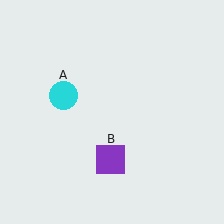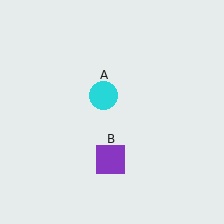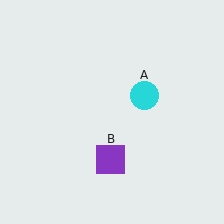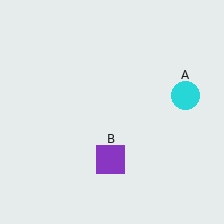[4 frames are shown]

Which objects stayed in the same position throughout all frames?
Purple square (object B) remained stationary.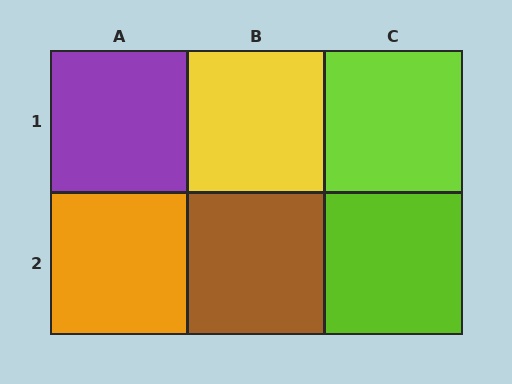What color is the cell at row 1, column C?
Lime.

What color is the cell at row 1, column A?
Purple.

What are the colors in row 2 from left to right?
Orange, brown, lime.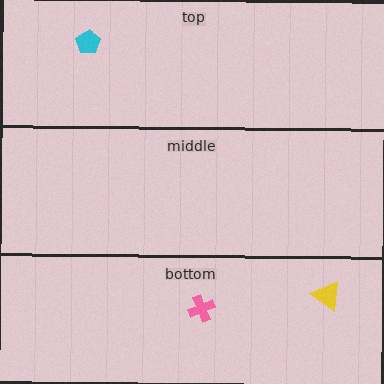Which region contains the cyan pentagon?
The top region.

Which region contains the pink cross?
The bottom region.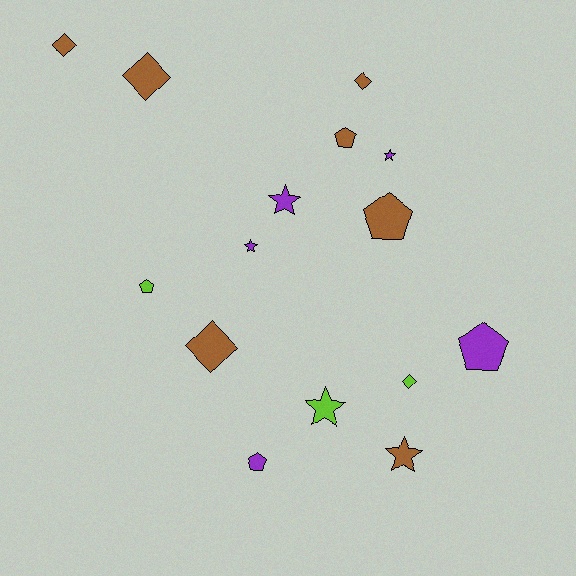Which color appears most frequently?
Brown, with 7 objects.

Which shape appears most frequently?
Pentagon, with 5 objects.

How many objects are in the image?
There are 15 objects.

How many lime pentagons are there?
There is 1 lime pentagon.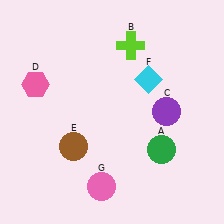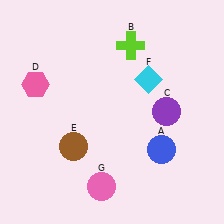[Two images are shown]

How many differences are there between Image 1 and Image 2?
There is 1 difference between the two images.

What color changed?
The circle (A) changed from green in Image 1 to blue in Image 2.